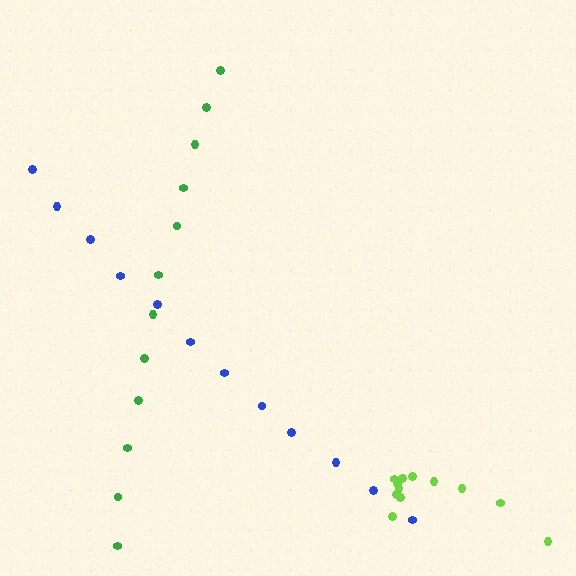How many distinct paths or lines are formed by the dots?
There are 3 distinct paths.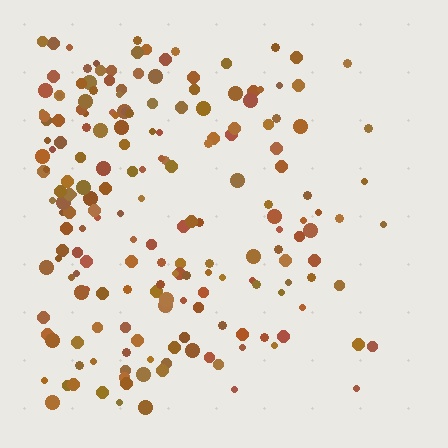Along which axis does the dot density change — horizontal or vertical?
Horizontal.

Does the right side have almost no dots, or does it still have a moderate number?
Still a moderate number, just noticeably fewer than the left.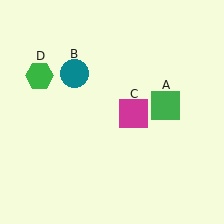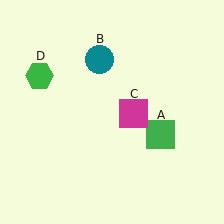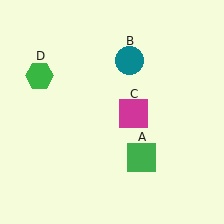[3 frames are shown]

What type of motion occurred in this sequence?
The green square (object A), teal circle (object B) rotated clockwise around the center of the scene.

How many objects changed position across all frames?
2 objects changed position: green square (object A), teal circle (object B).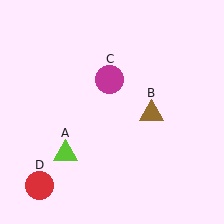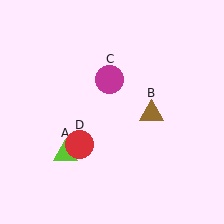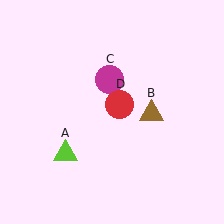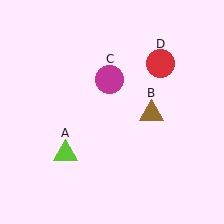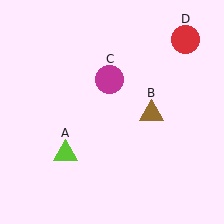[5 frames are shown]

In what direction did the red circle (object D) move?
The red circle (object D) moved up and to the right.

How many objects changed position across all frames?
1 object changed position: red circle (object D).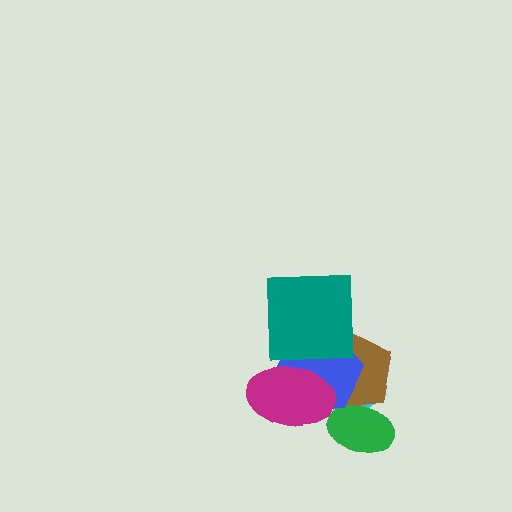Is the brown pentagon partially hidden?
Yes, it is partially covered by another shape.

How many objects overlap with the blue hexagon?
5 objects overlap with the blue hexagon.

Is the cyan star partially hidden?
Yes, it is partially covered by another shape.